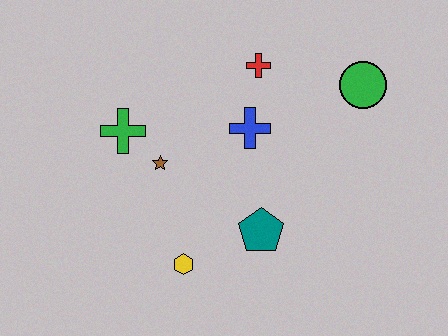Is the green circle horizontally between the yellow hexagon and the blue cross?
No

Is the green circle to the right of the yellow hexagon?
Yes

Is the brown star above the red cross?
No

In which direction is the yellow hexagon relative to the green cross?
The yellow hexagon is below the green cross.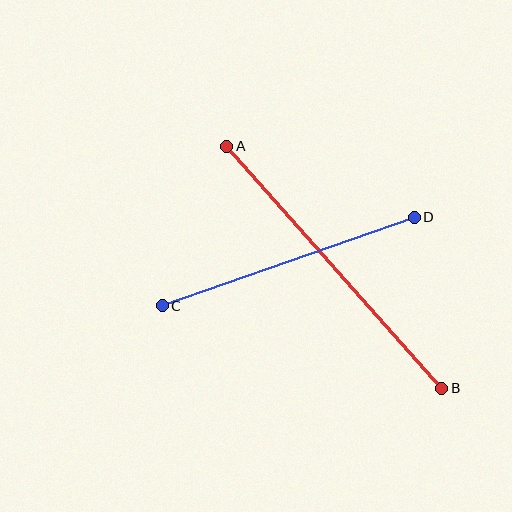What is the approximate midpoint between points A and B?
The midpoint is at approximately (334, 267) pixels.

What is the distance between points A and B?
The distance is approximately 324 pixels.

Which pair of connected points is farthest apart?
Points A and B are farthest apart.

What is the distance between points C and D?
The distance is approximately 267 pixels.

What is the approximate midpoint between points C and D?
The midpoint is at approximately (288, 262) pixels.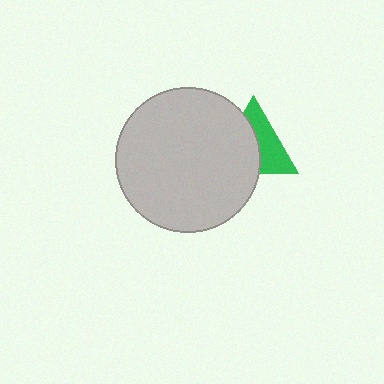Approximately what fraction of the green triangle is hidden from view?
Roughly 53% of the green triangle is hidden behind the light gray circle.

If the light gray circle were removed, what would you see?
You would see the complete green triangle.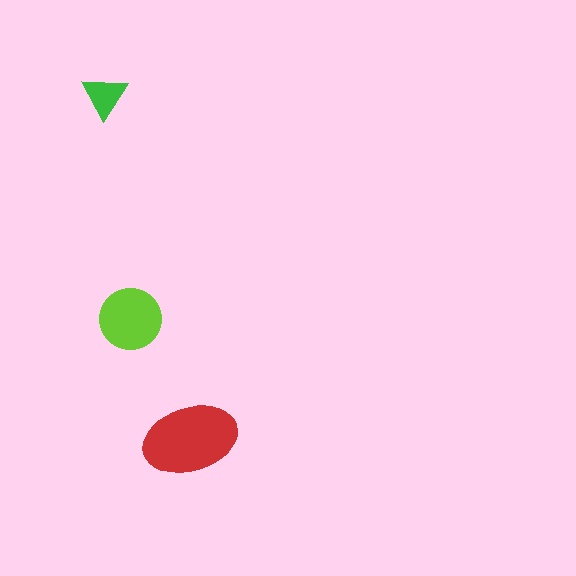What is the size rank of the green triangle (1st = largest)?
3rd.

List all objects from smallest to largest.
The green triangle, the lime circle, the red ellipse.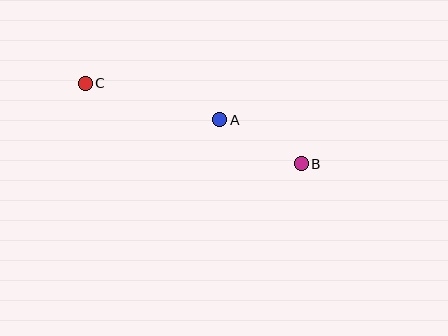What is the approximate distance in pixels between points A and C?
The distance between A and C is approximately 140 pixels.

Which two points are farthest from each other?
Points B and C are farthest from each other.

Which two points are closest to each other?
Points A and B are closest to each other.